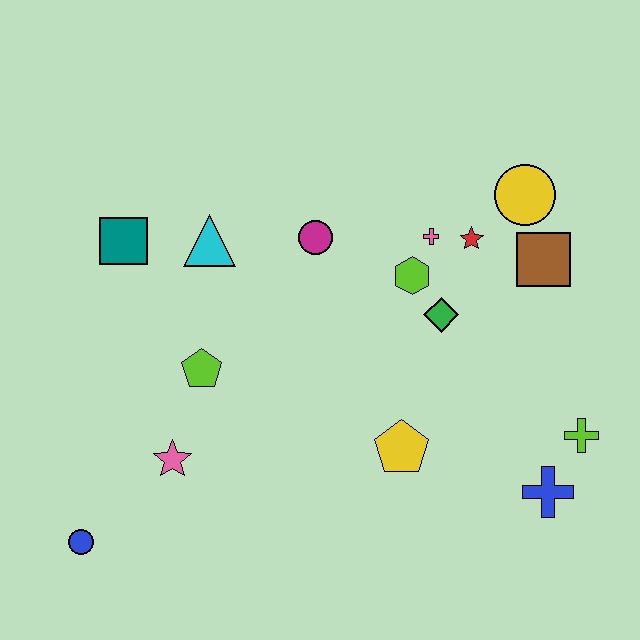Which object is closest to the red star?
The pink cross is closest to the red star.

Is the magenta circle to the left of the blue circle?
No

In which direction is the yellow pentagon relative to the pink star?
The yellow pentagon is to the right of the pink star.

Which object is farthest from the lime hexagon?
The blue circle is farthest from the lime hexagon.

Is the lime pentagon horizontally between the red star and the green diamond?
No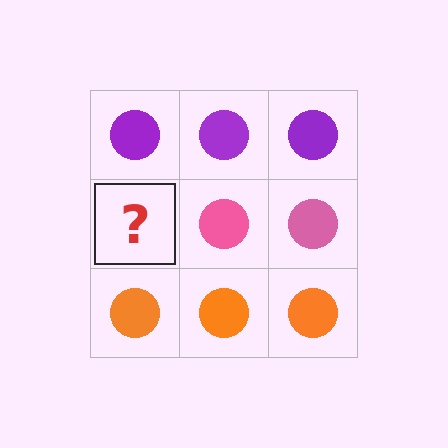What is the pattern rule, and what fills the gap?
The rule is that each row has a consistent color. The gap should be filled with a pink circle.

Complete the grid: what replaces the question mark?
The question mark should be replaced with a pink circle.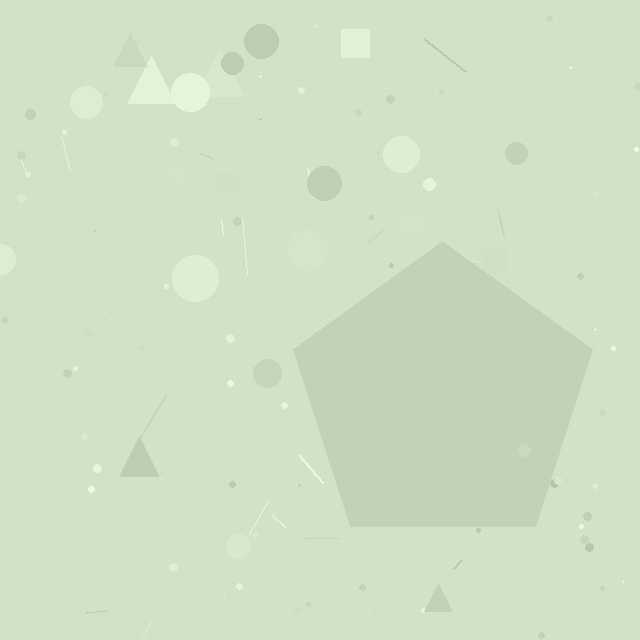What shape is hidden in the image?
A pentagon is hidden in the image.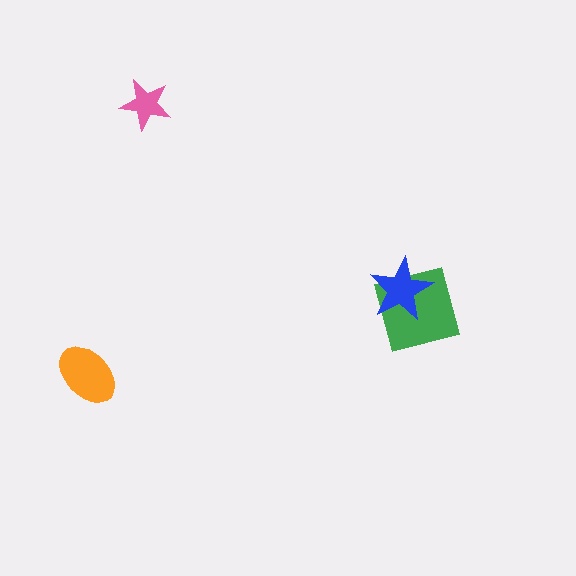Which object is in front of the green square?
The blue star is in front of the green square.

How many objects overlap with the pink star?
0 objects overlap with the pink star.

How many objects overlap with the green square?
1 object overlaps with the green square.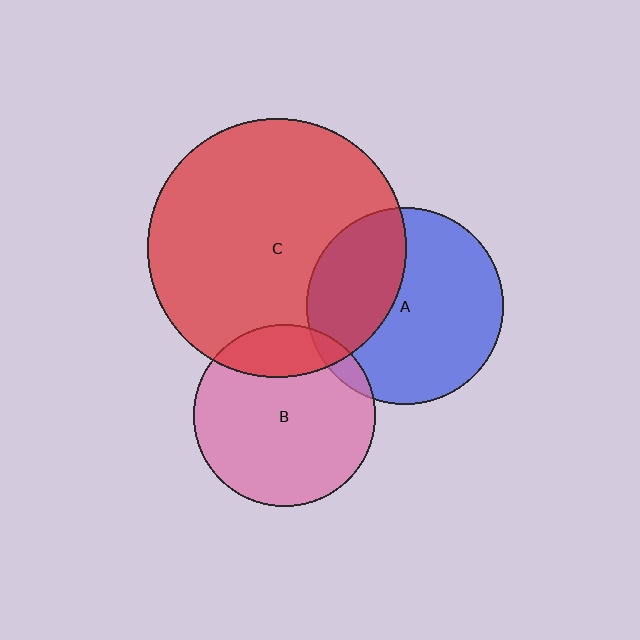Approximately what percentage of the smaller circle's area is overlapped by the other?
Approximately 20%.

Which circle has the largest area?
Circle C (red).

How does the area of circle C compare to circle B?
Approximately 2.0 times.